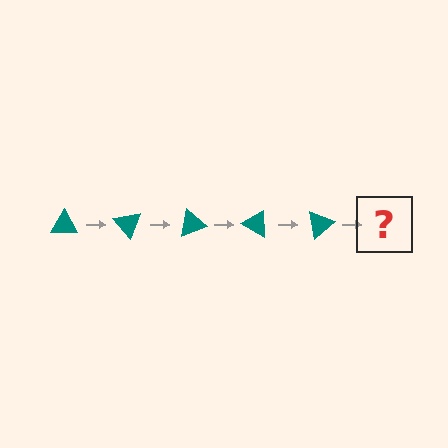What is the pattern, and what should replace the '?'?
The pattern is that the triangle rotates 50 degrees each step. The '?' should be a teal triangle rotated 250 degrees.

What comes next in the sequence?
The next element should be a teal triangle rotated 250 degrees.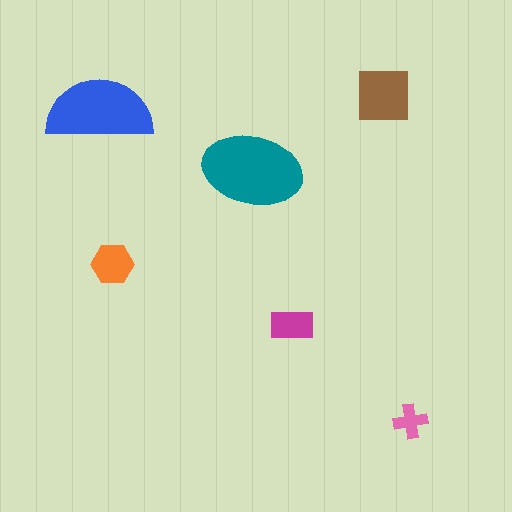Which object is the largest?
The teal ellipse.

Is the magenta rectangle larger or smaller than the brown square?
Smaller.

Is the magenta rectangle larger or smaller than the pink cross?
Larger.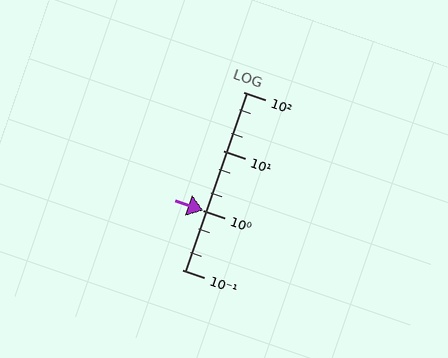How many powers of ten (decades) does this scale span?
The scale spans 3 decades, from 0.1 to 100.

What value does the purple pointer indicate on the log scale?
The pointer indicates approximately 1.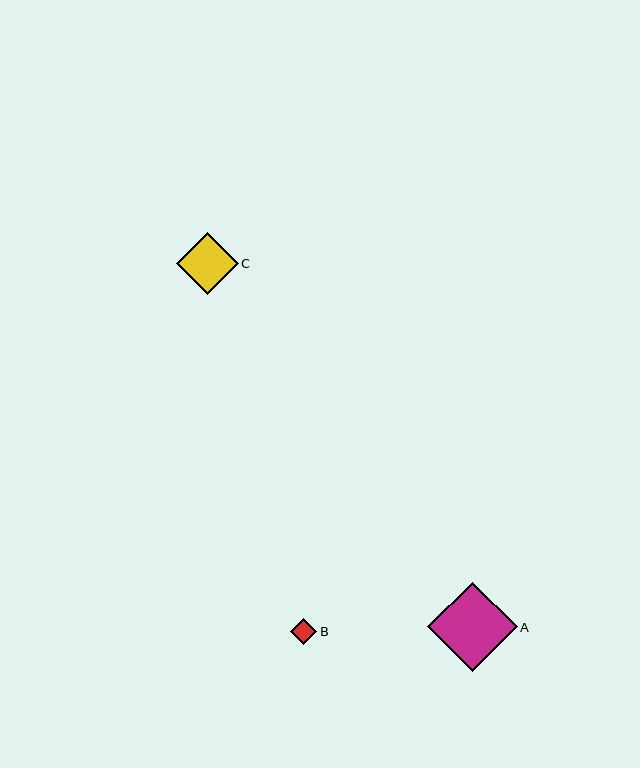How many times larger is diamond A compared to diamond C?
Diamond A is approximately 1.4 times the size of diamond C.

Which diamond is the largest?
Diamond A is the largest with a size of approximately 90 pixels.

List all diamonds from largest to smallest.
From largest to smallest: A, C, B.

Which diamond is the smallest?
Diamond B is the smallest with a size of approximately 26 pixels.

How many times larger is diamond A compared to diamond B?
Diamond A is approximately 3.4 times the size of diamond B.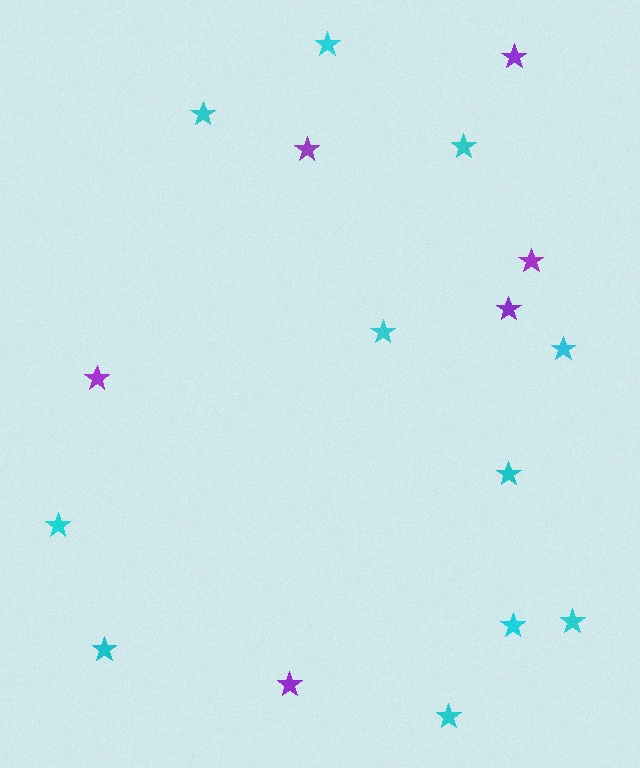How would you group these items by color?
There are 2 groups: one group of purple stars (6) and one group of cyan stars (11).